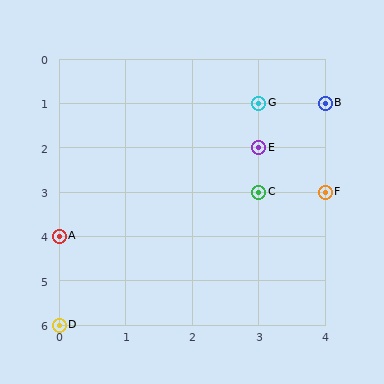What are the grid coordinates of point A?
Point A is at grid coordinates (0, 4).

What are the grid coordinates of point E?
Point E is at grid coordinates (3, 2).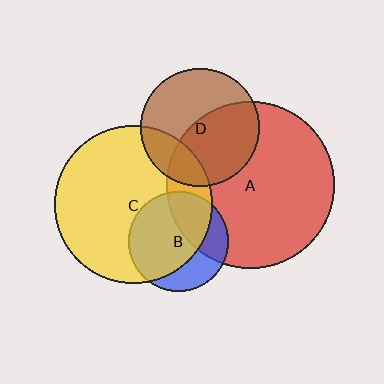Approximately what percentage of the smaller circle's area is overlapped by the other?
Approximately 50%.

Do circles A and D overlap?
Yes.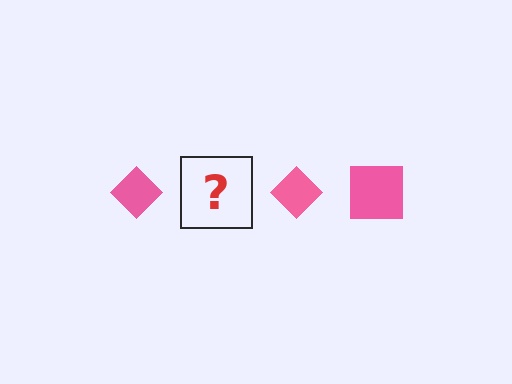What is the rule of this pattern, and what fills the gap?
The rule is that the pattern cycles through diamond, square shapes in pink. The gap should be filled with a pink square.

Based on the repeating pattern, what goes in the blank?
The blank should be a pink square.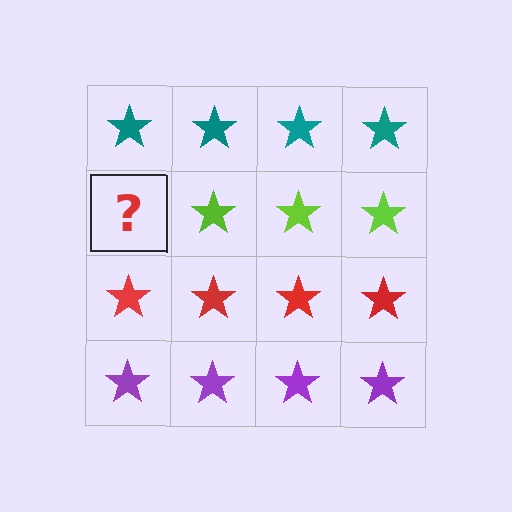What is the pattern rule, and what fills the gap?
The rule is that each row has a consistent color. The gap should be filled with a lime star.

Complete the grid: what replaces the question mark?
The question mark should be replaced with a lime star.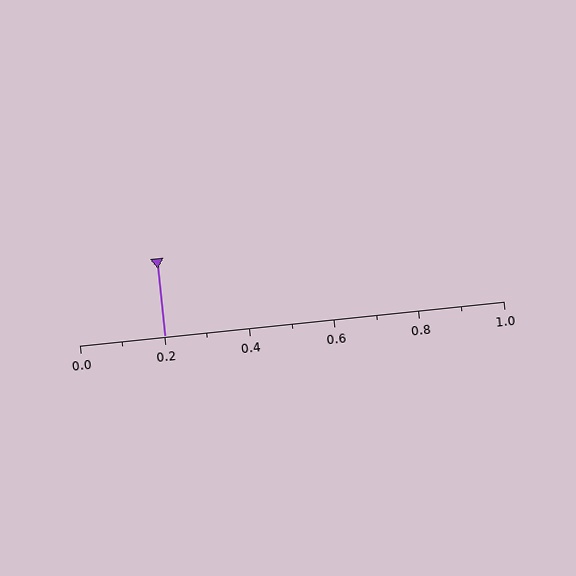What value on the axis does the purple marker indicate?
The marker indicates approximately 0.2.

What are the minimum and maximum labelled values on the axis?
The axis runs from 0.0 to 1.0.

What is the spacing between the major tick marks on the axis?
The major ticks are spaced 0.2 apart.